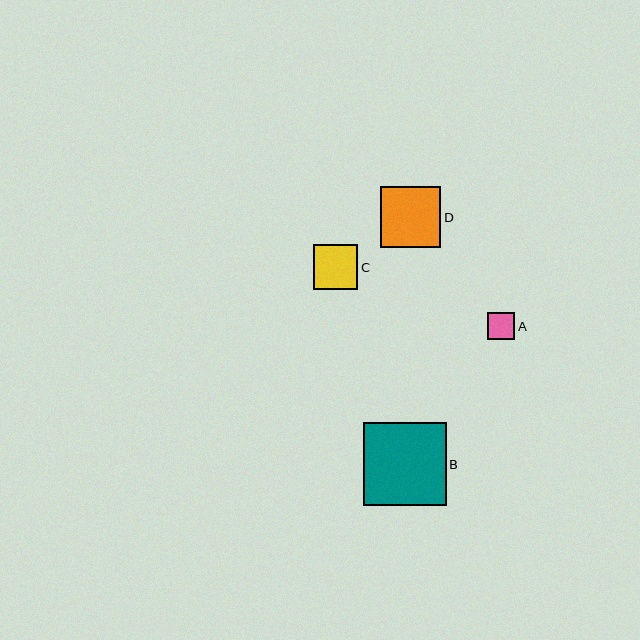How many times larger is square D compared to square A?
Square D is approximately 2.3 times the size of square A.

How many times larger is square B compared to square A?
Square B is approximately 3.1 times the size of square A.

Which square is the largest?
Square B is the largest with a size of approximately 83 pixels.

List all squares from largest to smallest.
From largest to smallest: B, D, C, A.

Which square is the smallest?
Square A is the smallest with a size of approximately 27 pixels.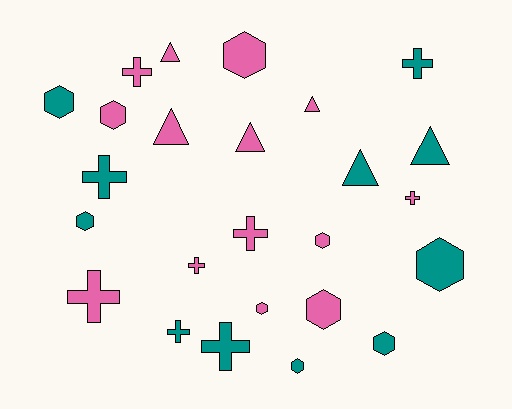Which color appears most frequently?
Pink, with 14 objects.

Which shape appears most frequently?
Hexagon, with 10 objects.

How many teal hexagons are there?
There are 5 teal hexagons.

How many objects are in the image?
There are 25 objects.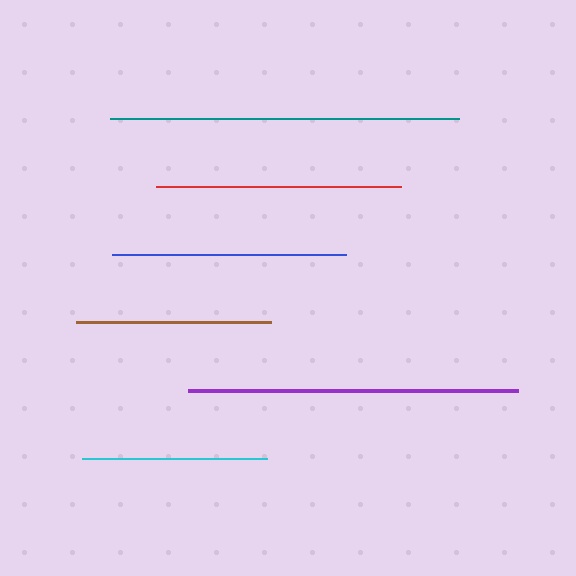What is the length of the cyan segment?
The cyan segment is approximately 184 pixels long.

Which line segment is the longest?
The teal line is the longest at approximately 350 pixels.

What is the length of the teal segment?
The teal segment is approximately 350 pixels long.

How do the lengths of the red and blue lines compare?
The red and blue lines are approximately the same length.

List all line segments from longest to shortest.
From longest to shortest: teal, purple, red, blue, brown, cyan.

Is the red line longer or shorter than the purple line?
The purple line is longer than the red line.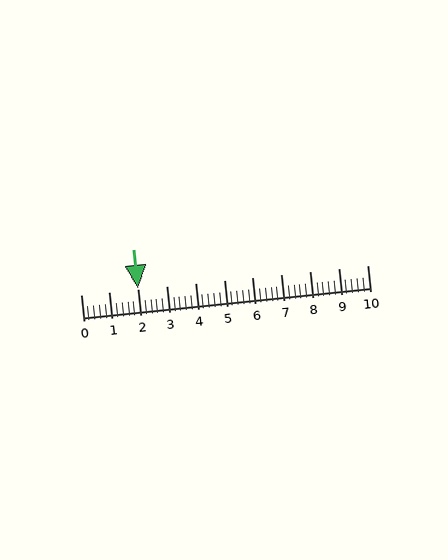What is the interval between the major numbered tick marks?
The major tick marks are spaced 1 units apart.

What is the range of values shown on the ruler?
The ruler shows values from 0 to 10.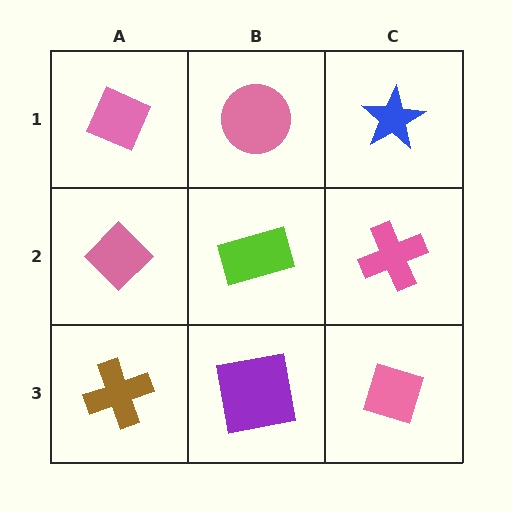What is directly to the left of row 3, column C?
A purple square.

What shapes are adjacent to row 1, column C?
A pink cross (row 2, column C), a pink circle (row 1, column B).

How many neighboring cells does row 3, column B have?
3.